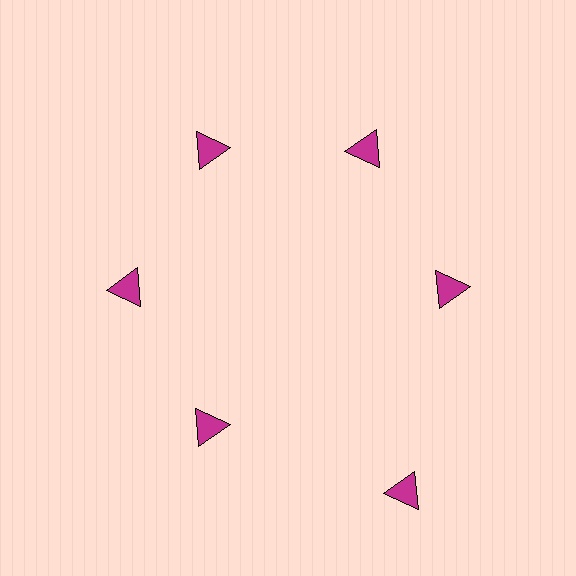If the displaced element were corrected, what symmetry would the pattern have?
It would have 6-fold rotational symmetry — the pattern would map onto itself every 60 degrees.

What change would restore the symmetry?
The symmetry would be restored by moving it inward, back onto the ring so that all 6 triangles sit at equal angles and equal distance from the center.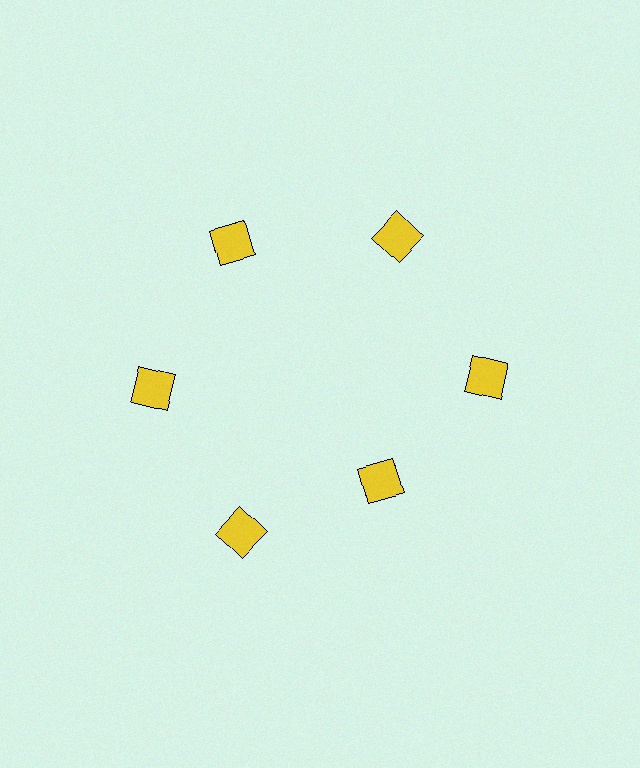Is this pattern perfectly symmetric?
No. The 6 yellow squares are arranged in a ring, but one element near the 5 o'clock position is pulled inward toward the center, breaking the 6-fold rotational symmetry.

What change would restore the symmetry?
The symmetry would be restored by moving it outward, back onto the ring so that all 6 squares sit at equal angles and equal distance from the center.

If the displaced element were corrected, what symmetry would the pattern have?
It would have 6-fold rotational symmetry — the pattern would map onto itself every 60 degrees.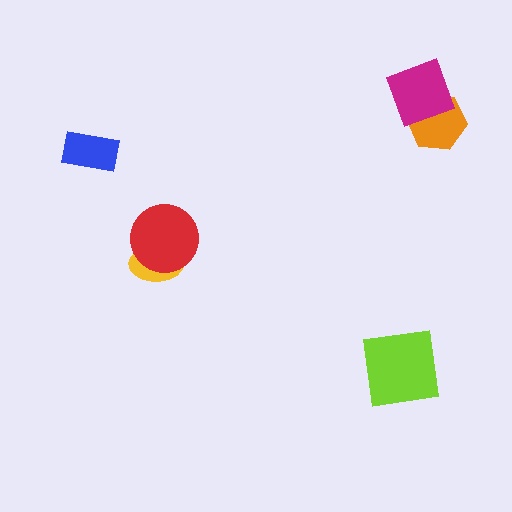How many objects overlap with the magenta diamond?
1 object overlaps with the magenta diamond.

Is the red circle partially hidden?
No, no other shape covers it.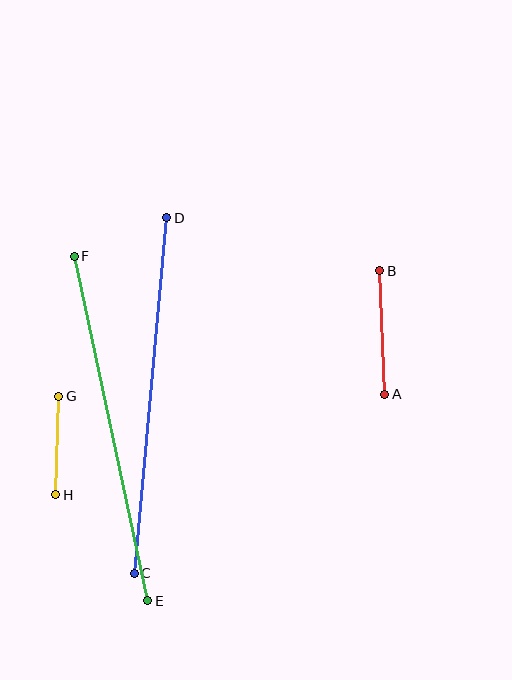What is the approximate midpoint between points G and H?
The midpoint is at approximately (57, 446) pixels.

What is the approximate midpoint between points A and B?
The midpoint is at approximately (382, 333) pixels.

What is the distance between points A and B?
The distance is approximately 124 pixels.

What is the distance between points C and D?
The distance is approximately 357 pixels.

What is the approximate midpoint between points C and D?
The midpoint is at approximately (151, 395) pixels.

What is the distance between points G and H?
The distance is approximately 99 pixels.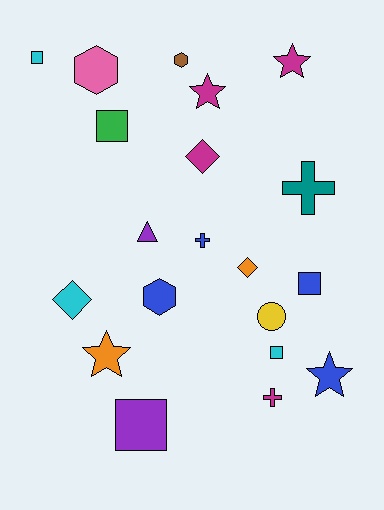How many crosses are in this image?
There are 3 crosses.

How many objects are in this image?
There are 20 objects.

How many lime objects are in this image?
There are no lime objects.